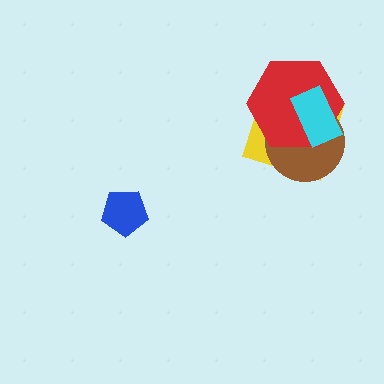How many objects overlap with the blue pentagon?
0 objects overlap with the blue pentagon.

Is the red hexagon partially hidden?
Yes, it is partially covered by another shape.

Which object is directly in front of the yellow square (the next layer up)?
The brown circle is directly in front of the yellow square.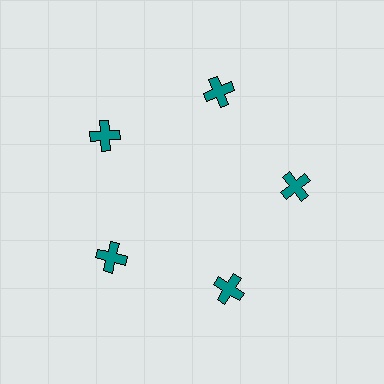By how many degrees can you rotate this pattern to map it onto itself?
The pattern maps onto itself every 72 degrees of rotation.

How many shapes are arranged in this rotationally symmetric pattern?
There are 5 shapes, arranged in 5 groups of 1.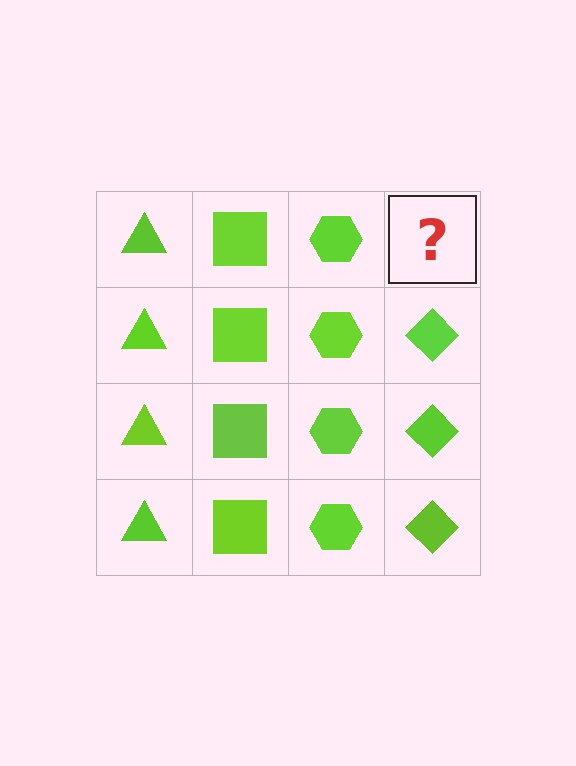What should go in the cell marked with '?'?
The missing cell should contain a lime diamond.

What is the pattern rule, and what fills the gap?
The rule is that each column has a consistent shape. The gap should be filled with a lime diamond.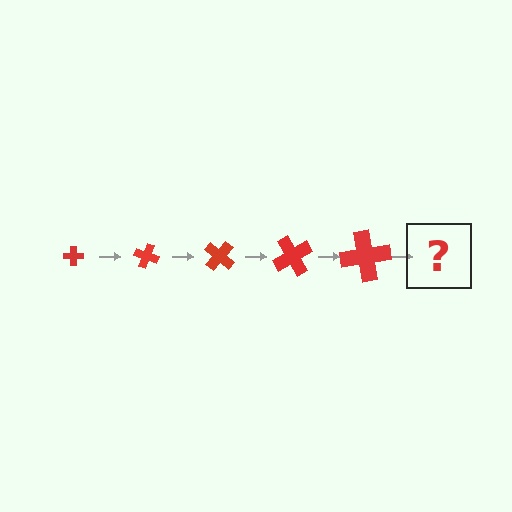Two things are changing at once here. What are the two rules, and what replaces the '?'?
The two rules are that the cross grows larger each step and it rotates 20 degrees each step. The '?' should be a cross, larger than the previous one and rotated 100 degrees from the start.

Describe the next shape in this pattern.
It should be a cross, larger than the previous one and rotated 100 degrees from the start.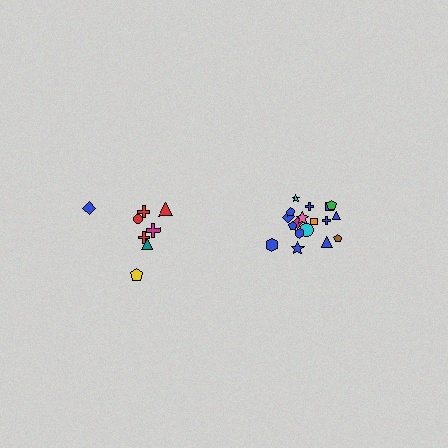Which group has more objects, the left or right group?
The right group.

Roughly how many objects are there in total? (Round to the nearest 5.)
Roughly 25 objects in total.